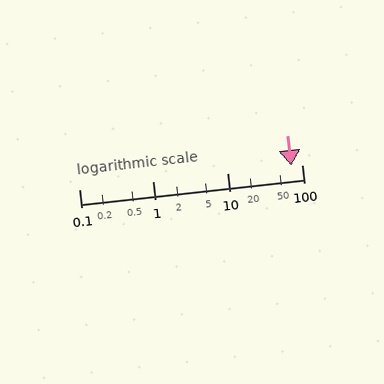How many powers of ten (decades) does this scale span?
The scale spans 3 decades, from 0.1 to 100.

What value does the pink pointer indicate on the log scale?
The pointer indicates approximately 72.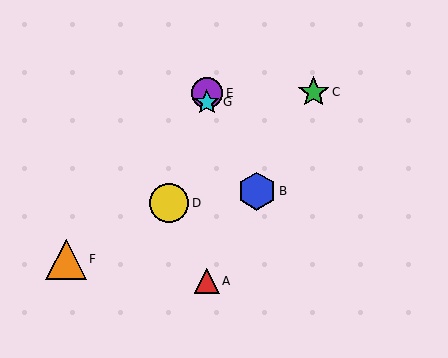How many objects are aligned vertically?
3 objects (A, E, G) are aligned vertically.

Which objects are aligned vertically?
Objects A, E, G are aligned vertically.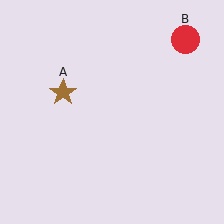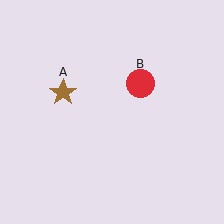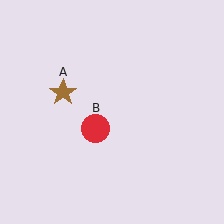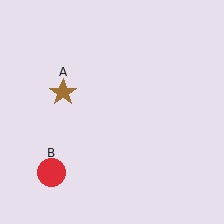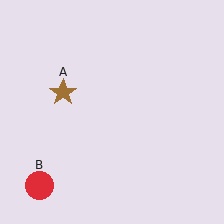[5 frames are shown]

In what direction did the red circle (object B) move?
The red circle (object B) moved down and to the left.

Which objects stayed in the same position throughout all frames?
Brown star (object A) remained stationary.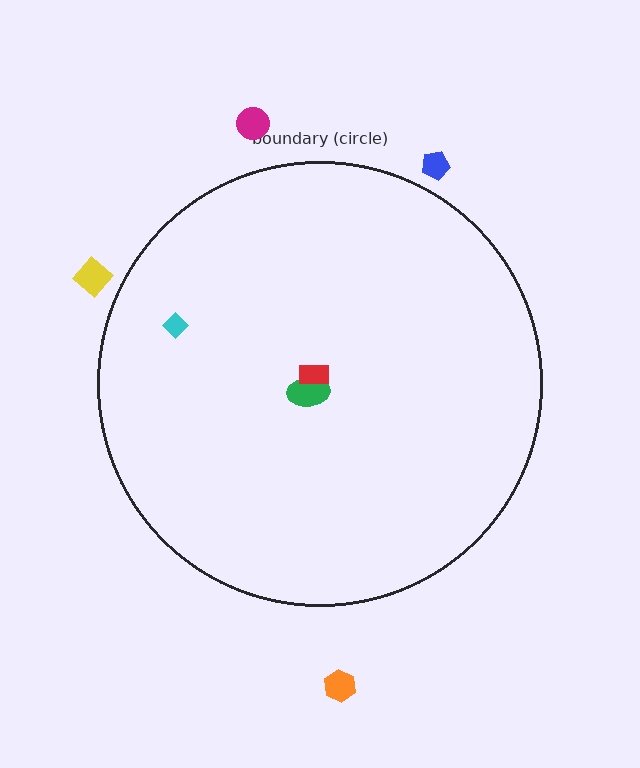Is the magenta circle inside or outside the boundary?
Outside.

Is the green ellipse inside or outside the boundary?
Inside.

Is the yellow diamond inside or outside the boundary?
Outside.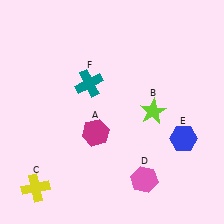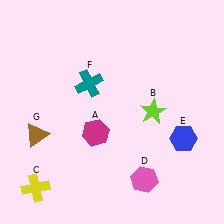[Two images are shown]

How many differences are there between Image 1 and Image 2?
There is 1 difference between the two images.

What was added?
A brown triangle (G) was added in Image 2.